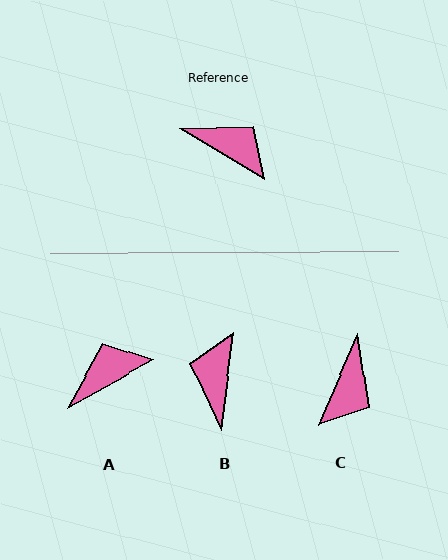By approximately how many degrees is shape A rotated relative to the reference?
Approximately 59 degrees counter-clockwise.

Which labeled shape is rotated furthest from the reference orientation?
B, about 113 degrees away.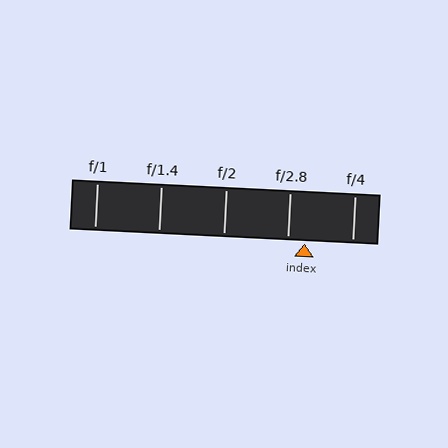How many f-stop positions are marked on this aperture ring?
There are 5 f-stop positions marked.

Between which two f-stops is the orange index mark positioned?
The index mark is between f/2.8 and f/4.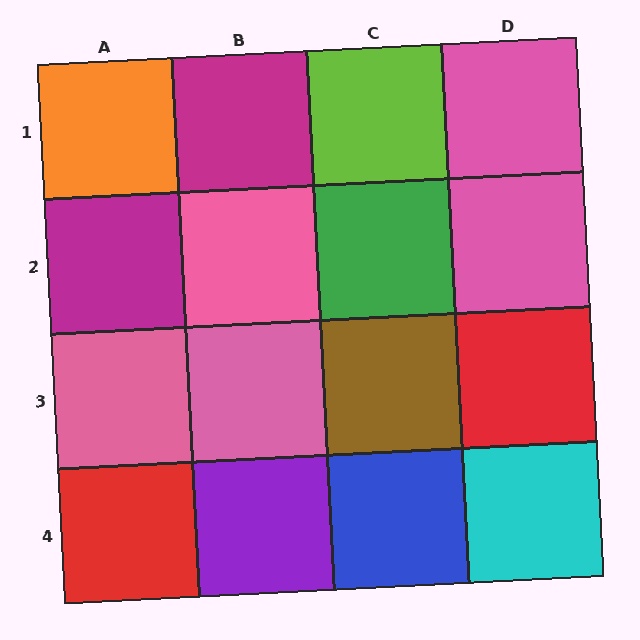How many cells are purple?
1 cell is purple.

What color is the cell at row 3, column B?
Pink.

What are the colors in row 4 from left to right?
Red, purple, blue, cyan.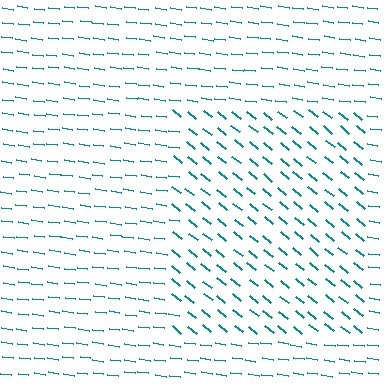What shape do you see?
I see a rectangle.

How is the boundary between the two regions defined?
The boundary is defined purely by a change in line orientation (approximately 31 degrees difference). All lines are the same color and thickness.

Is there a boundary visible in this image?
Yes, there is a texture boundary formed by a change in line orientation.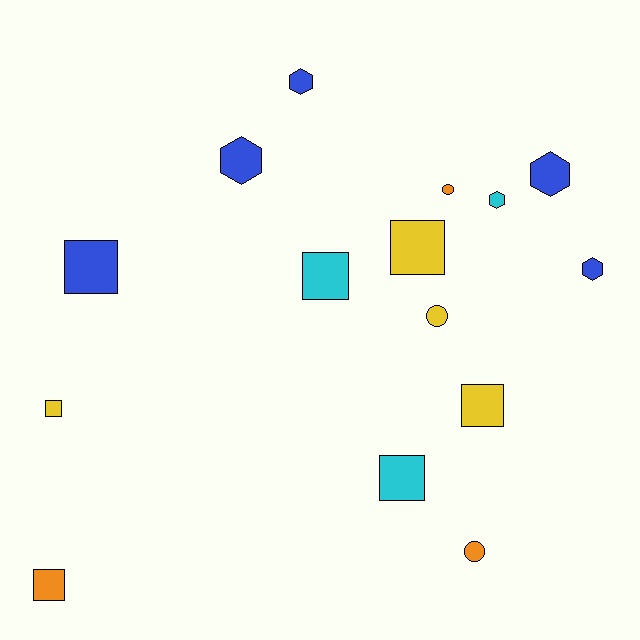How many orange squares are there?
There is 1 orange square.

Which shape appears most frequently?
Square, with 7 objects.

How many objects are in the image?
There are 15 objects.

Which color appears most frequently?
Blue, with 5 objects.